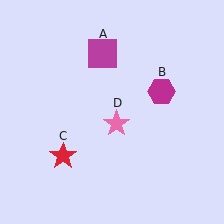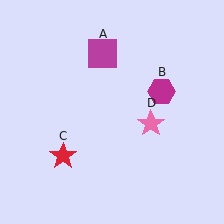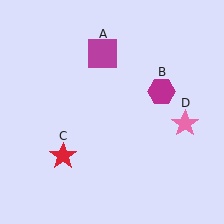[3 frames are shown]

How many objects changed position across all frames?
1 object changed position: pink star (object D).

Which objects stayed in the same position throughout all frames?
Magenta square (object A) and magenta hexagon (object B) and red star (object C) remained stationary.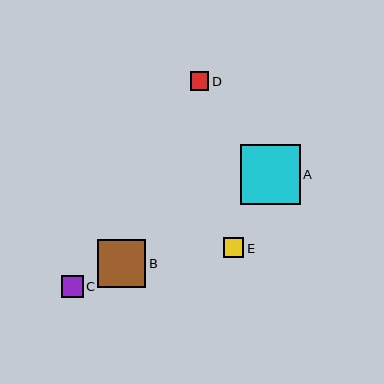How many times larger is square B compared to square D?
Square B is approximately 2.6 times the size of square D.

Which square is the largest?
Square A is the largest with a size of approximately 60 pixels.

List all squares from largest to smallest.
From largest to smallest: A, B, C, E, D.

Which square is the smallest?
Square D is the smallest with a size of approximately 18 pixels.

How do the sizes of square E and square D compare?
Square E and square D are approximately the same size.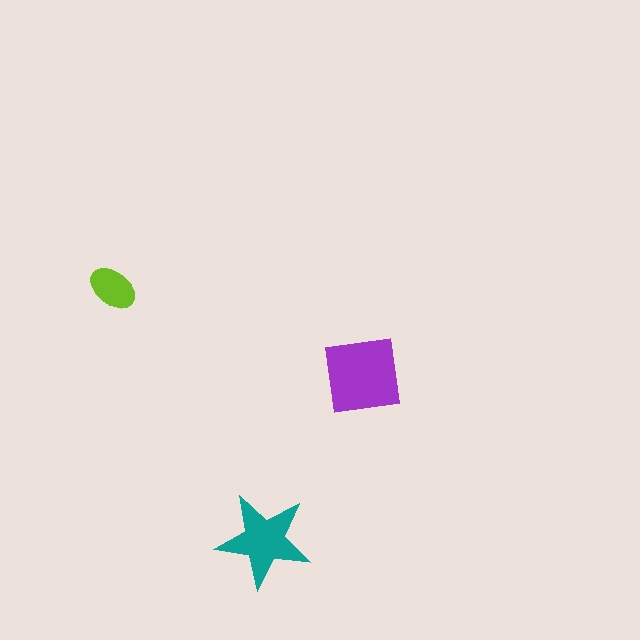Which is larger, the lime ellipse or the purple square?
The purple square.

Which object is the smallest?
The lime ellipse.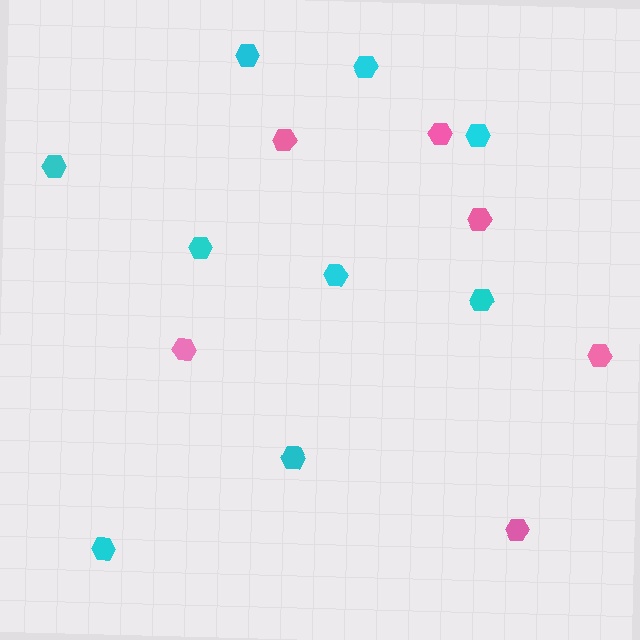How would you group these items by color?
There are 2 groups: one group of cyan hexagons (9) and one group of pink hexagons (6).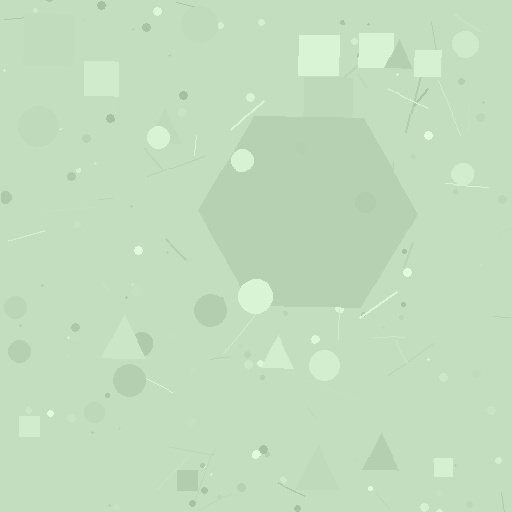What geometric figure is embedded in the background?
A hexagon is embedded in the background.